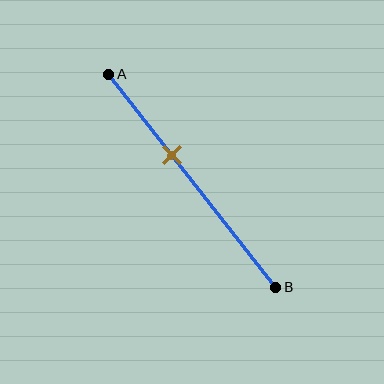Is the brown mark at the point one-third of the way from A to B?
No, the mark is at about 40% from A, not at the 33% one-third point.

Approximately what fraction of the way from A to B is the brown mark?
The brown mark is approximately 40% of the way from A to B.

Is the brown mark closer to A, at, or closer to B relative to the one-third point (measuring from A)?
The brown mark is closer to point B than the one-third point of segment AB.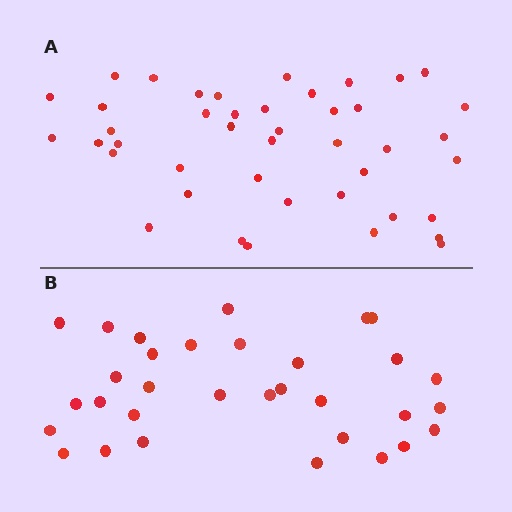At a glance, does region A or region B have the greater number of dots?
Region A (the top region) has more dots.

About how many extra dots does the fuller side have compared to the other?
Region A has roughly 12 or so more dots than region B.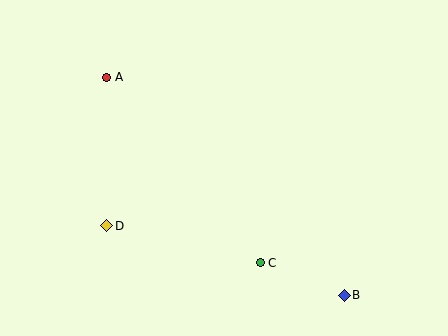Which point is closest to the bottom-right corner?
Point B is closest to the bottom-right corner.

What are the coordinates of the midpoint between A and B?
The midpoint between A and B is at (226, 186).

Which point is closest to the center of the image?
Point C at (260, 263) is closest to the center.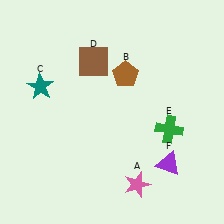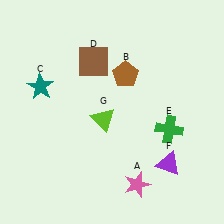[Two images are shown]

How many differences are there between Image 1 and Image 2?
There is 1 difference between the two images.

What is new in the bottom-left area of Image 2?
A lime triangle (G) was added in the bottom-left area of Image 2.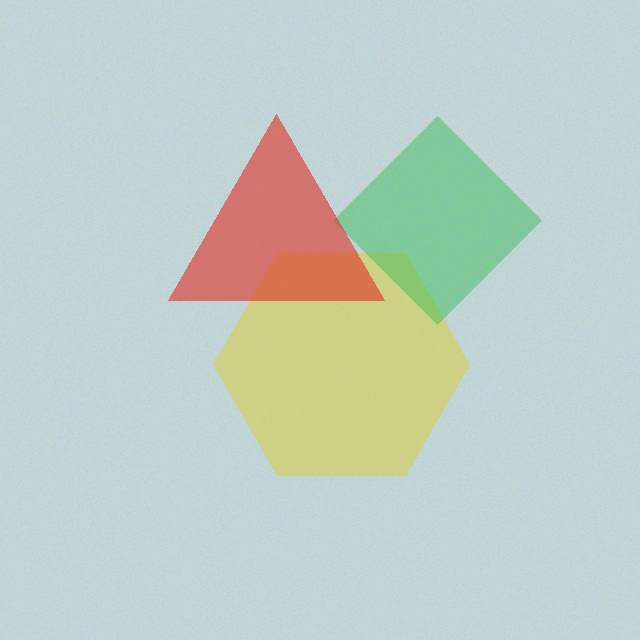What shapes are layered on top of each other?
The layered shapes are: a yellow hexagon, a green diamond, a red triangle.